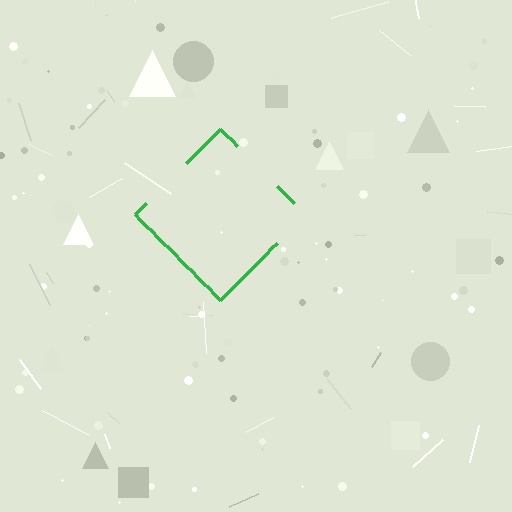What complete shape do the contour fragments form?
The contour fragments form a diamond.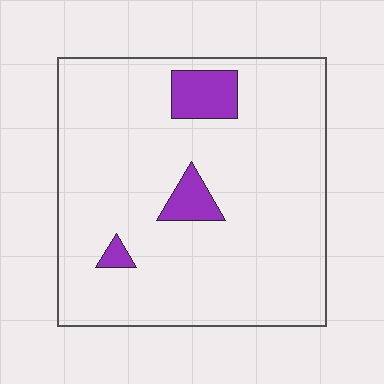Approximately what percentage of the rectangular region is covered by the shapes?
Approximately 10%.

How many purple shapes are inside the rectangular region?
3.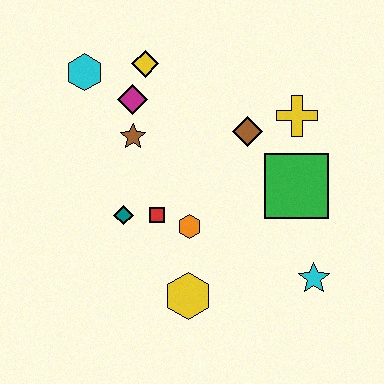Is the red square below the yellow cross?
Yes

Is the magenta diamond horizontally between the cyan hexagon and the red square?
Yes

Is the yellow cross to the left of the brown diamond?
No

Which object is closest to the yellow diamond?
The magenta diamond is closest to the yellow diamond.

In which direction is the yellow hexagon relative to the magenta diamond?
The yellow hexagon is below the magenta diamond.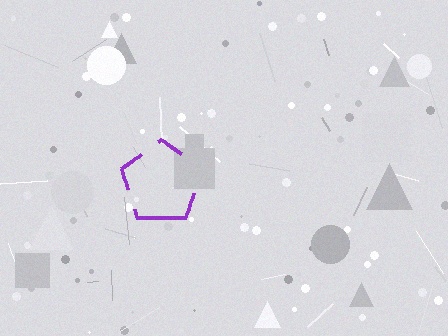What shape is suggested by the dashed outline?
The dashed outline suggests a pentagon.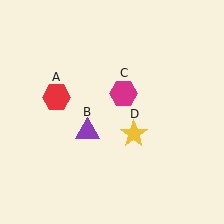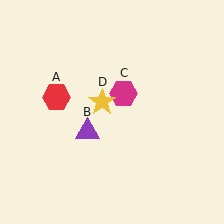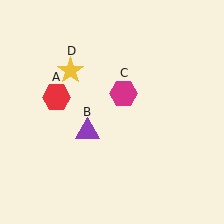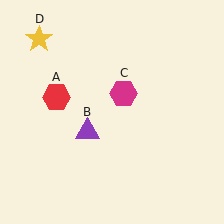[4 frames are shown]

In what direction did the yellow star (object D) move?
The yellow star (object D) moved up and to the left.